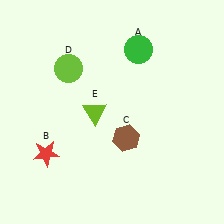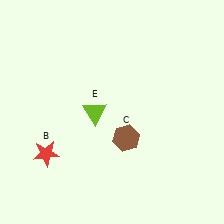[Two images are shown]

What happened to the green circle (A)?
The green circle (A) was removed in Image 2. It was in the top-right area of Image 1.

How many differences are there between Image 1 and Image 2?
There are 2 differences between the two images.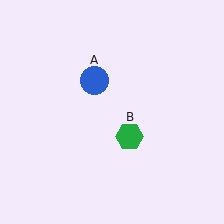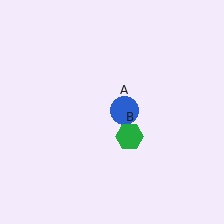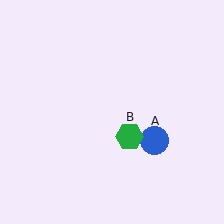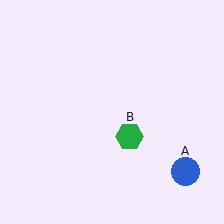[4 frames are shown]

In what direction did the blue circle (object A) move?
The blue circle (object A) moved down and to the right.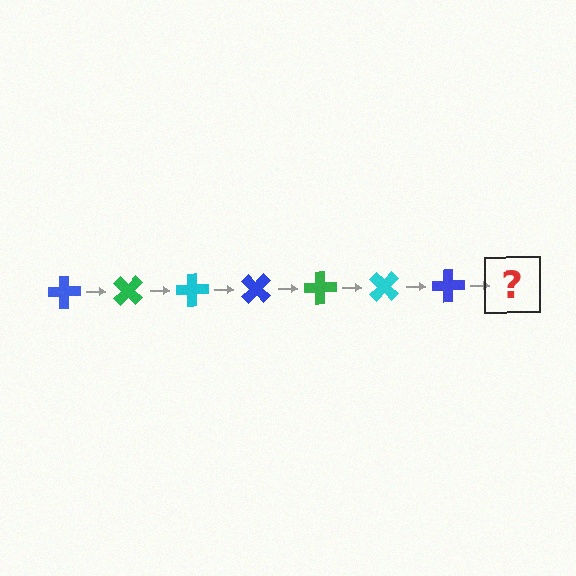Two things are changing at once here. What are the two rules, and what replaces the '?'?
The two rules are that it rotates 45 degrees each step and the color cycles through blue, green, and cyan. The '?' should be a green cross, rotated 315 degrees from the start.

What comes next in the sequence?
The next element should be a green cross, rotated 315 degrees from the start.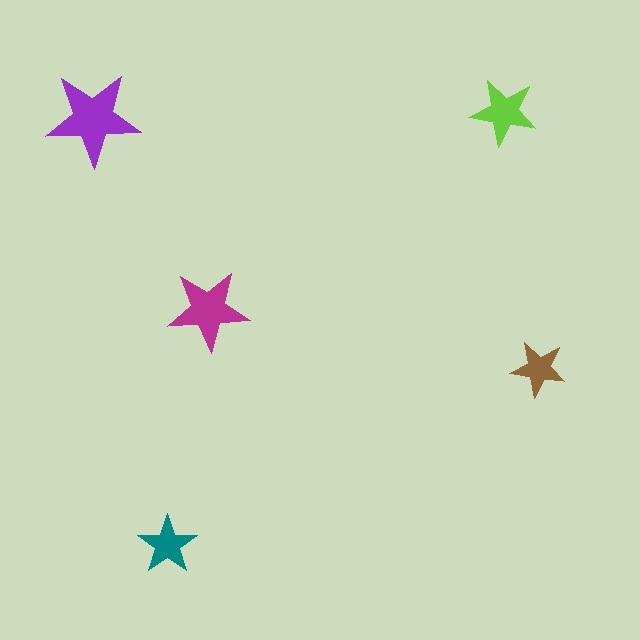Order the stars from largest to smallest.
the purple one, the magenta one, the lime one, the teal one, the brown one.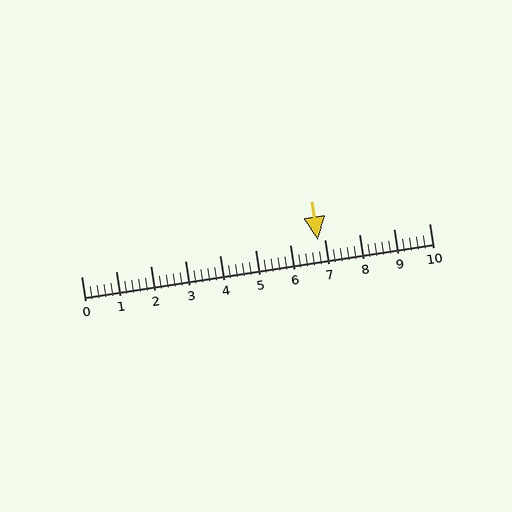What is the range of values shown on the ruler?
The ruler shows values from 0 to 10.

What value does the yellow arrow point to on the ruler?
The yellow arrow points to approximately 6.8.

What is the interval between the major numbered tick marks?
The major tick marks are spaced 1 units apart.